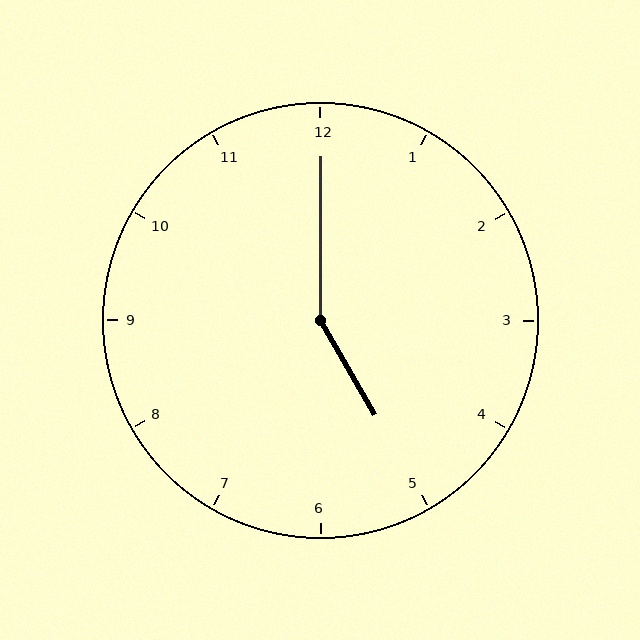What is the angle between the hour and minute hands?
Approximately 150 degrees.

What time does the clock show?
5:00.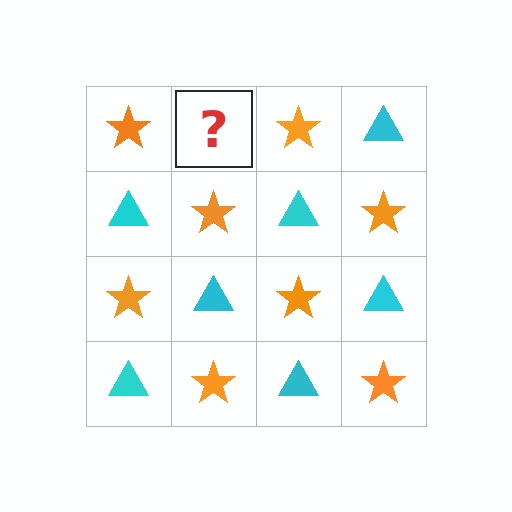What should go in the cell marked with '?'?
The missing cell should contain a cyan triangle.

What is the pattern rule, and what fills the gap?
The rule is that it alternates orange star and cyan triangle in a checkerboard pattern. The gap should be filled with a cyan triangle.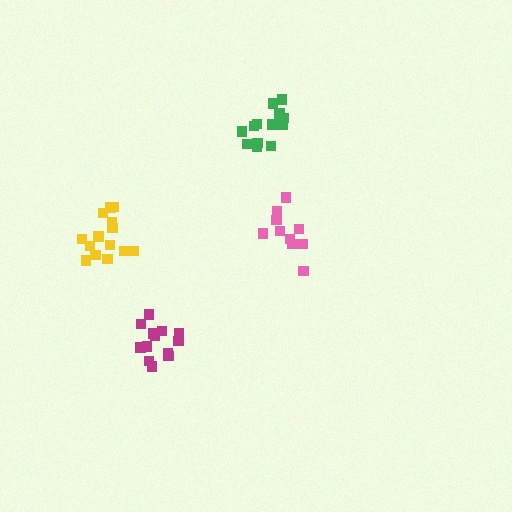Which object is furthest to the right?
The pink cluster is rightmost.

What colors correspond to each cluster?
The clusters are colored: yellow, pink, green, magenta.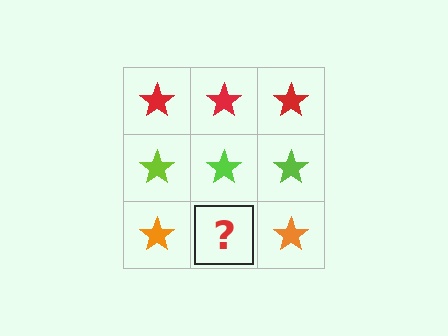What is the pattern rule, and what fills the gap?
The rule is that each row has a consistent color. The gap should be filled with an orange star.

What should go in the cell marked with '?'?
The missing cell should contain an orange star.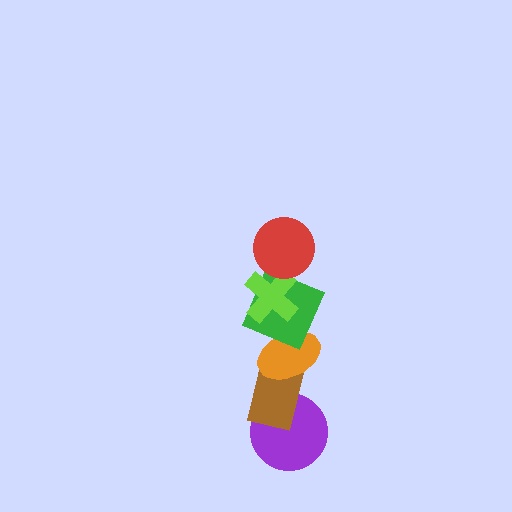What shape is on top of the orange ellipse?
The green square is on top of the orange ellipse.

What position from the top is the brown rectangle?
The brown rectangle is 5th from the top.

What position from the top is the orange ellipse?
The orange ellipse is 4th from the top.